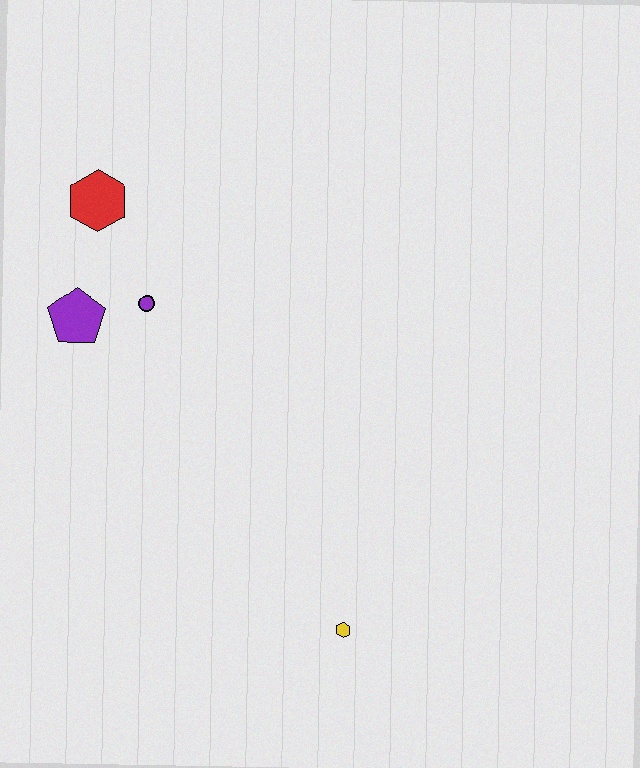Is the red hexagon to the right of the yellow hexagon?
No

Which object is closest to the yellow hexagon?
The purple circle is closest to the yellow hexagon.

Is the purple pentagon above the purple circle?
No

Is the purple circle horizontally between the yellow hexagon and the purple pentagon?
Yes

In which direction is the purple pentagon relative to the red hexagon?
The purple pentagon is below the red hexagon.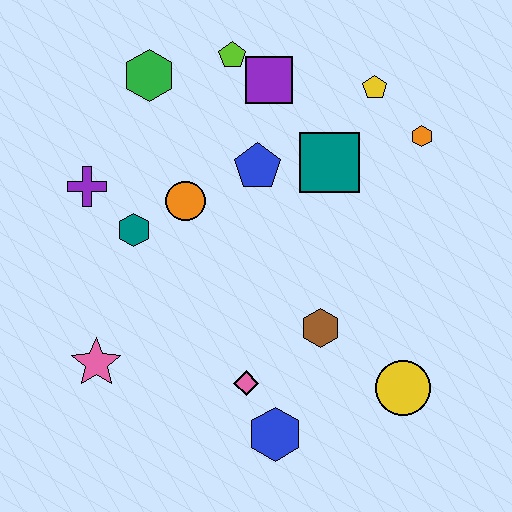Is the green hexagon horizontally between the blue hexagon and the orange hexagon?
No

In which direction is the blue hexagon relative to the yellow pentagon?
The blue hexagon is below the yellow pentagon.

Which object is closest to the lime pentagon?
The purple square is closest to the lime pentagon.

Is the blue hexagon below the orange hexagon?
Yes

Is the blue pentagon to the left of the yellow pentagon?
Yes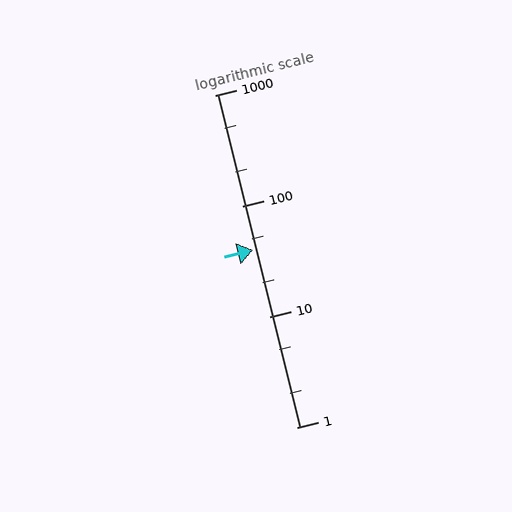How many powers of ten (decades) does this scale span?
The scale spans 3 decades, from 1 to 1000.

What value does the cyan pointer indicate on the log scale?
The pointer indicates approximately 40.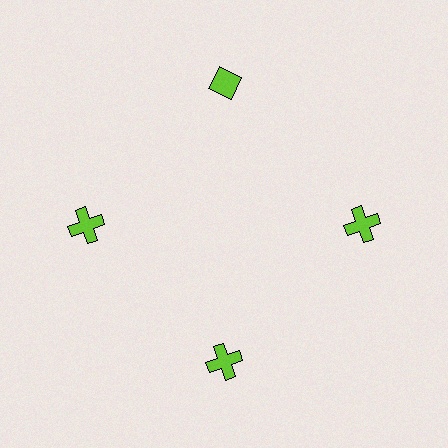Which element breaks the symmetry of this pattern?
The lime diamond at roughly the 12 o'clock position breaks the symmetry. All other shapes are lime crosses.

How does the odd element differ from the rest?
It has a different shape: diamond instead of cross.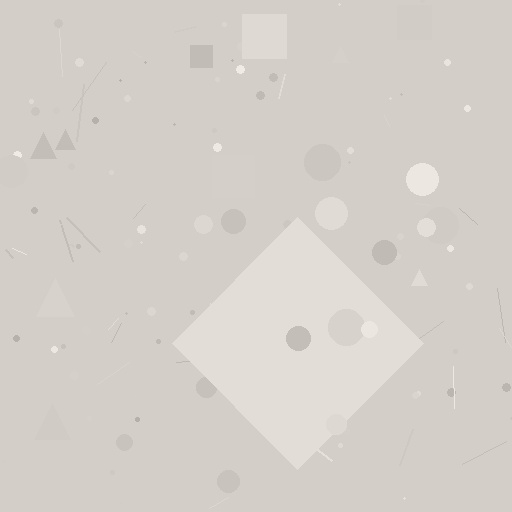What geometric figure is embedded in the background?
A diamond is embedded in the background.